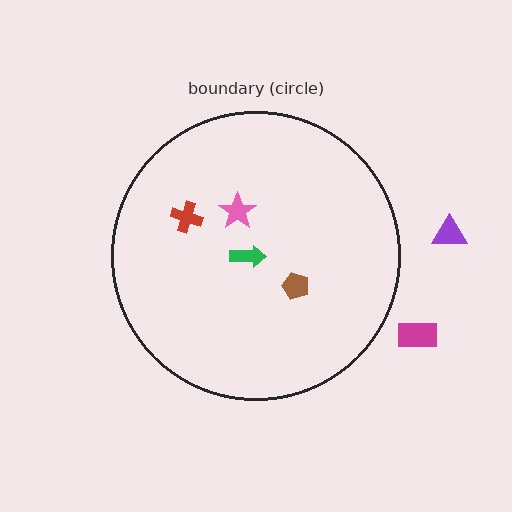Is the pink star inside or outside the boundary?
Inside.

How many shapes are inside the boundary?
4 inside, 2 outside.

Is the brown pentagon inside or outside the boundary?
Inside.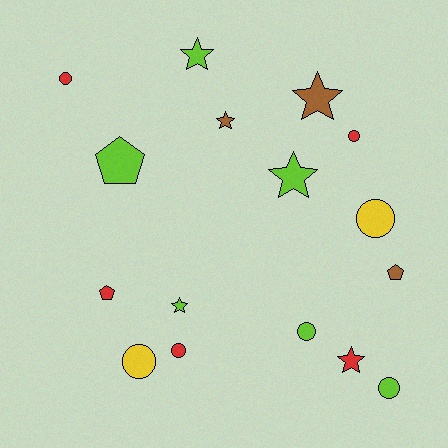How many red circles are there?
There are 3 red circles.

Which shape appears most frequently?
Circle, with 7 objects.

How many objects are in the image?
There are 16 objects.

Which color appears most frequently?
Lime, with 6 objects.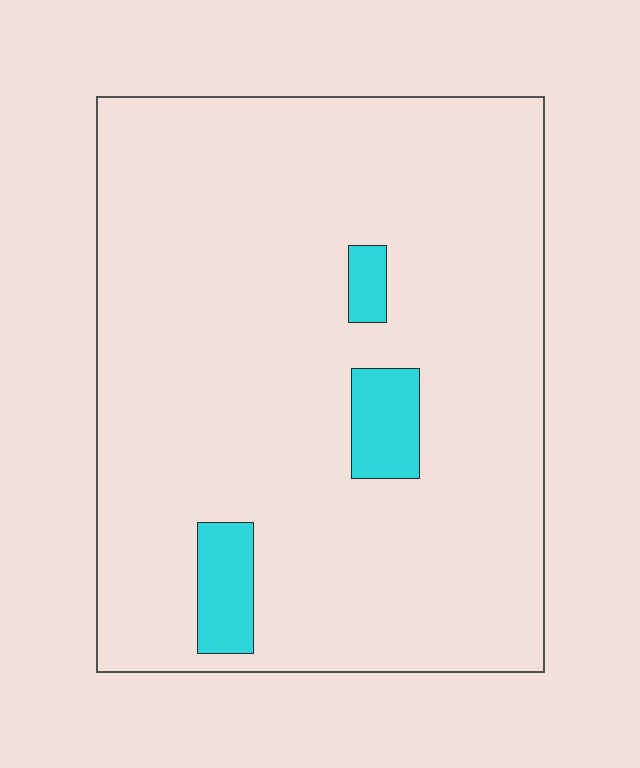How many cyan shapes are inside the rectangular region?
3.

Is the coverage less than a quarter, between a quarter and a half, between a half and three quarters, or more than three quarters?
Less than a quarter.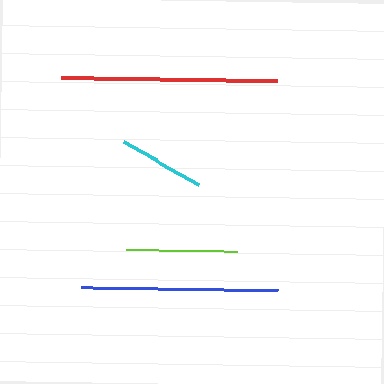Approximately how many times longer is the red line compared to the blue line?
The red line is approximately 1.1 times the length of the blue line.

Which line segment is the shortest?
The cyan line is the shortest at approximately 86 pixels.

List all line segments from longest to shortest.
From longest to shortest: red, blue, lime, cyan.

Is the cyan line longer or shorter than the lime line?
The lime line is longer than the cyan line.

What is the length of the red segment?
The red segment is approximately 216 pixels long.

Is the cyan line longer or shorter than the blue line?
The blue line is longer than the cyan line.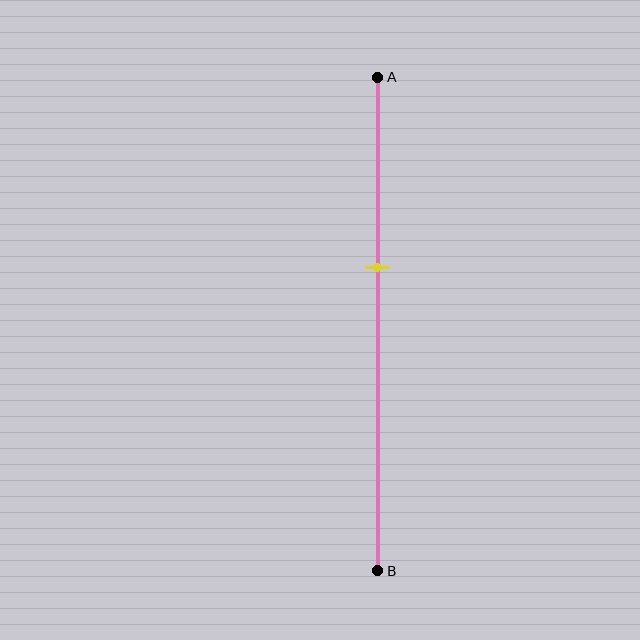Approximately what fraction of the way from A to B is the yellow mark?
The yellow mark is approximately 40% of the way from A to B.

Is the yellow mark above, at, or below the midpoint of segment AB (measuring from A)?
The yellow mark is above the midpoint of segment AB.